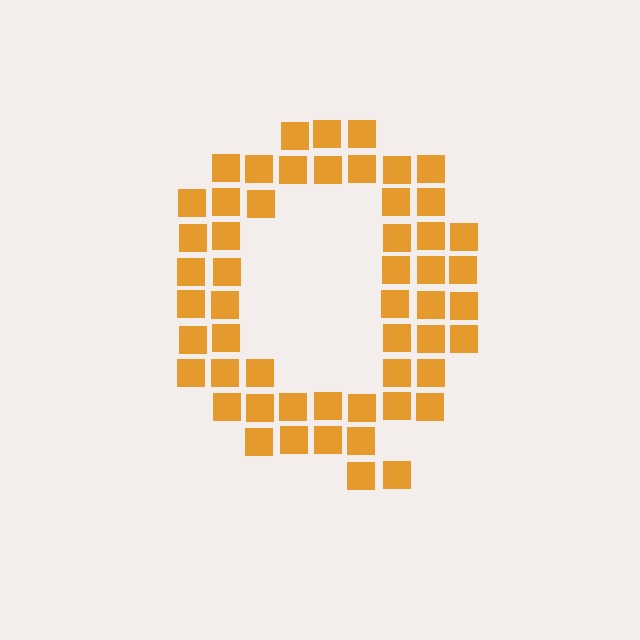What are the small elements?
The small elements are squares.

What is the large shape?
The large shape is the letter Q.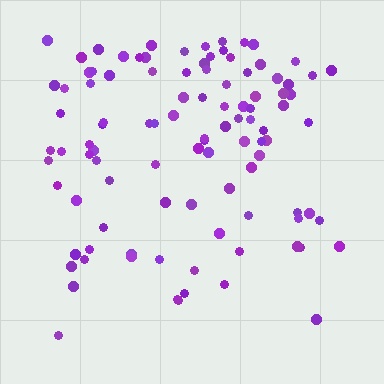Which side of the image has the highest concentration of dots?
The top.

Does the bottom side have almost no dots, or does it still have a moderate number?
Still a moderate number, just noticeably fewer than the top.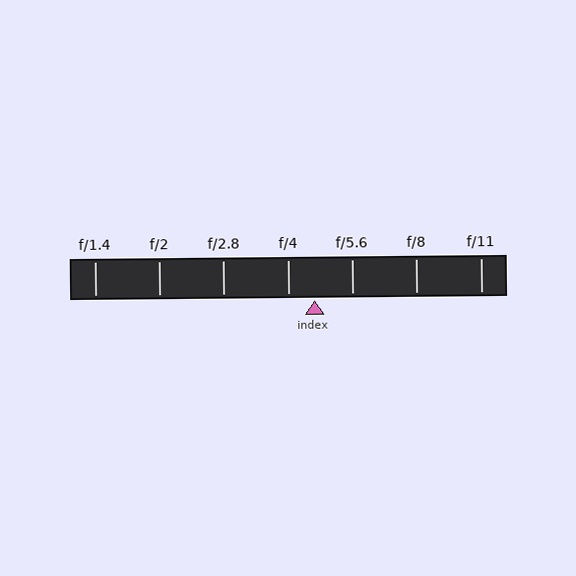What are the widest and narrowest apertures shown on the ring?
The widest aperture shown is f/1.4 and the narrowest is f/11.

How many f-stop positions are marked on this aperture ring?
There are 7 f-stop positions marked.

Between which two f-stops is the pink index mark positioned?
The index mark is between f/4 and f/5.6.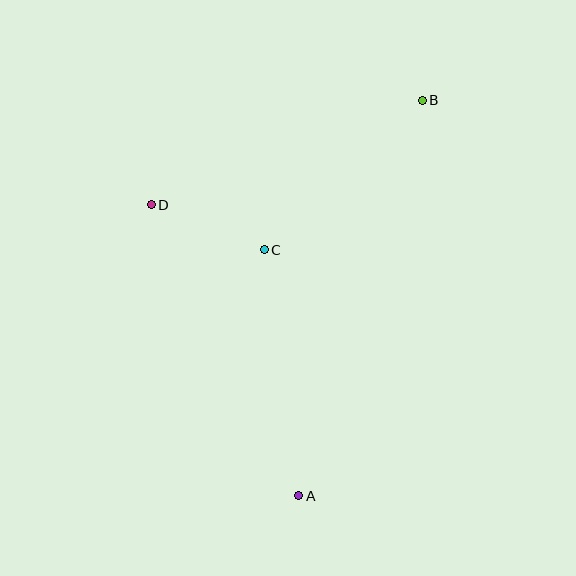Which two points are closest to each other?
Points C and D are closest to each other.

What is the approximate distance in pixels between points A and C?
The distance between A and C is approximately 249 pixels.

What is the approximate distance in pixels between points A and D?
The distance between A and D is approximately 326 pixels.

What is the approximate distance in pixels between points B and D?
The distance between B and D is approximately 290 pixels.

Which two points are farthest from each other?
Points A and B are farthest from each other.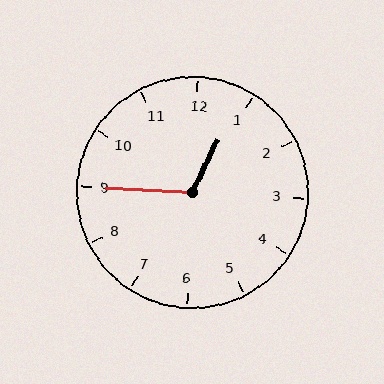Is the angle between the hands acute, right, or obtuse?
It is obtuse.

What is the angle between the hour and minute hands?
Approximately 112 degrees.